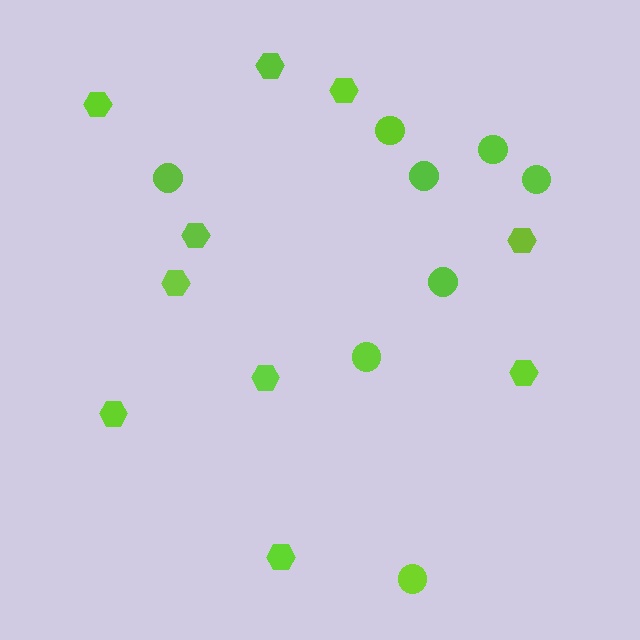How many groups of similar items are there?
There are 2 groups: one group of circles (8) and one group of hexagons (10).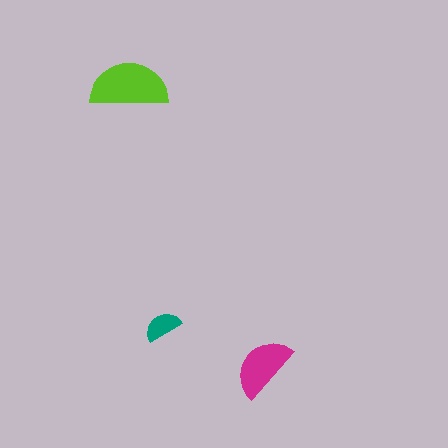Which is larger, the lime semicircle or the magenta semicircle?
The lime one.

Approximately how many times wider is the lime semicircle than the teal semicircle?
About 2 times wider.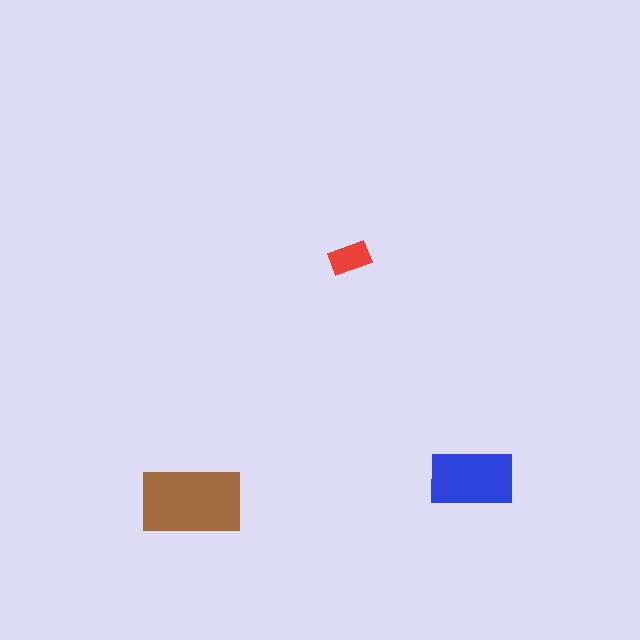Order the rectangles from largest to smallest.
the brown one, the blue one, the red one.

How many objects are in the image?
There are 3 objects in the image.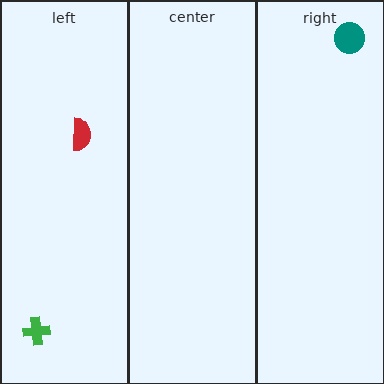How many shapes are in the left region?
2.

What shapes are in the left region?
The green cross, the red semicircle.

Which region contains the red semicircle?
The left region.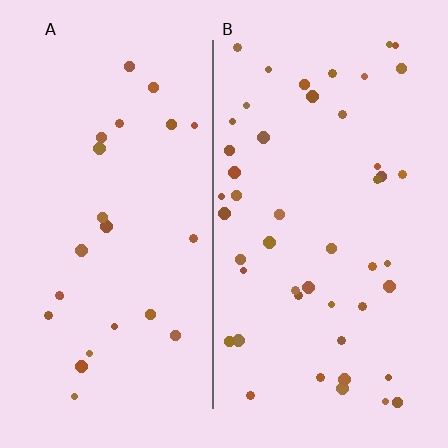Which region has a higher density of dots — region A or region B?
B (the right).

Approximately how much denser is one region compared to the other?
Approximately 2.0× — region B over region A.